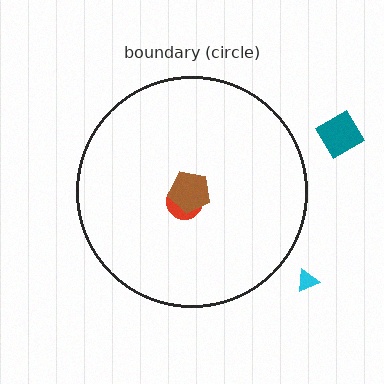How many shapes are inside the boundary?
2 inside, 2 outside.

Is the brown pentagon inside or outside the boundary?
Inside.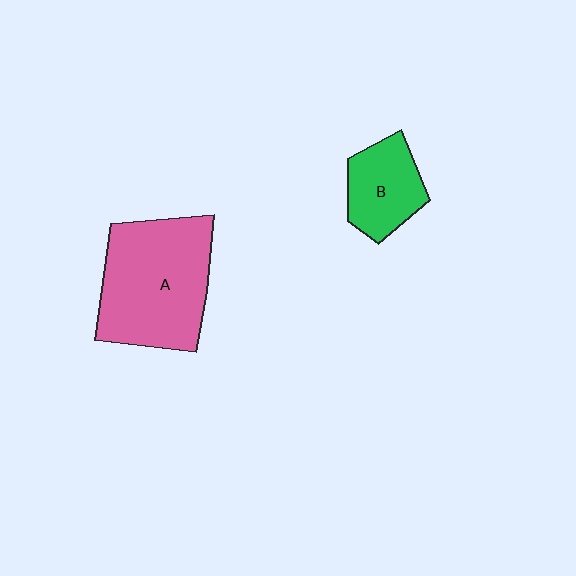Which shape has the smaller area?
Shape B (green).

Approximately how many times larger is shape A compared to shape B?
Approximately 2.2 times.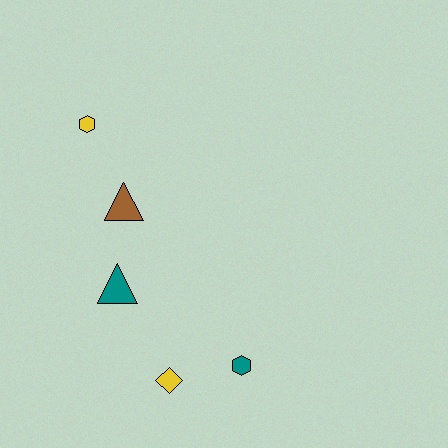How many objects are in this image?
There are 5 objects.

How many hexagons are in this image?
There are 2 hexagons.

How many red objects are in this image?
There are no red objects.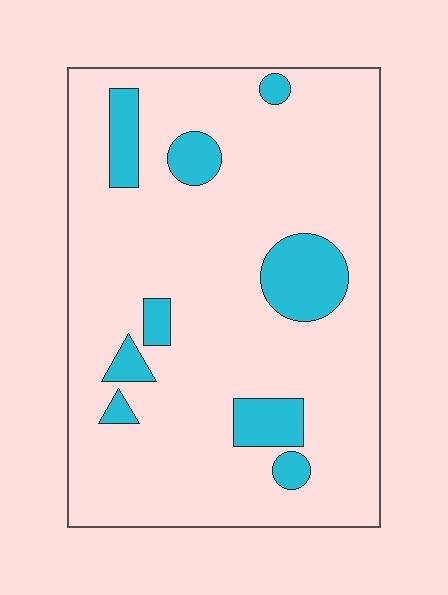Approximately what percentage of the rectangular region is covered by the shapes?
Approximately 15%.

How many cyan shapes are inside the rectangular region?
9.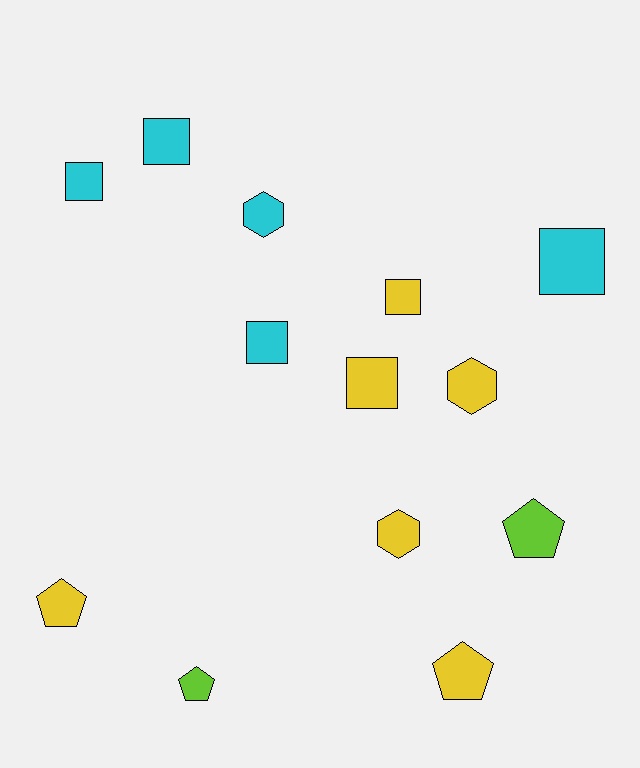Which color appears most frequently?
Yellow, with 6 objects.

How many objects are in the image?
There are 13 objects.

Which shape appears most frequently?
Square, with 6 objects.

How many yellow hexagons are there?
There are 2 yellow hexagons.